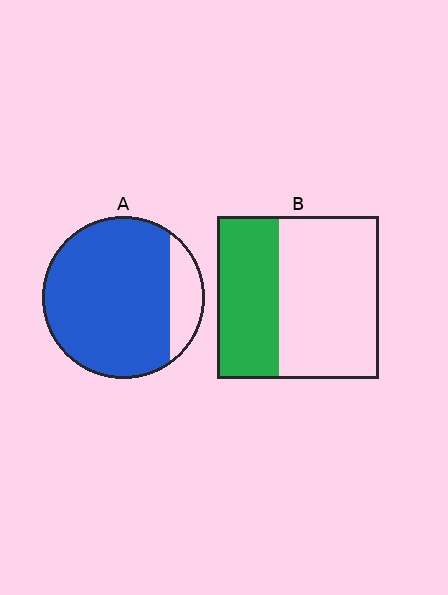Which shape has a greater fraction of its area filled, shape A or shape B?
Shape A.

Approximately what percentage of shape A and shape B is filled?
A is approximately 85% and B is approximately 40%.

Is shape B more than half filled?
No.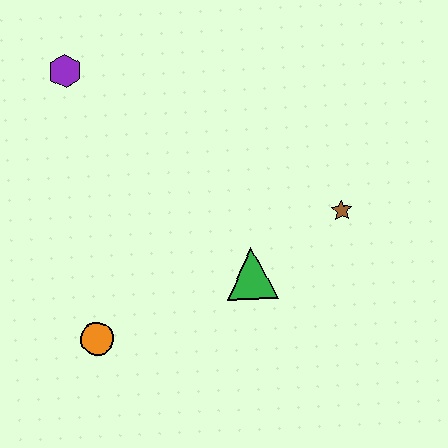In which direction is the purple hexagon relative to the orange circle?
The purple hexagon is above the orange circle.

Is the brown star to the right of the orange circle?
Yes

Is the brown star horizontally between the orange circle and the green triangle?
No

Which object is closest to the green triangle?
The brown star is closest to the green triangle.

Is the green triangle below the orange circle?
No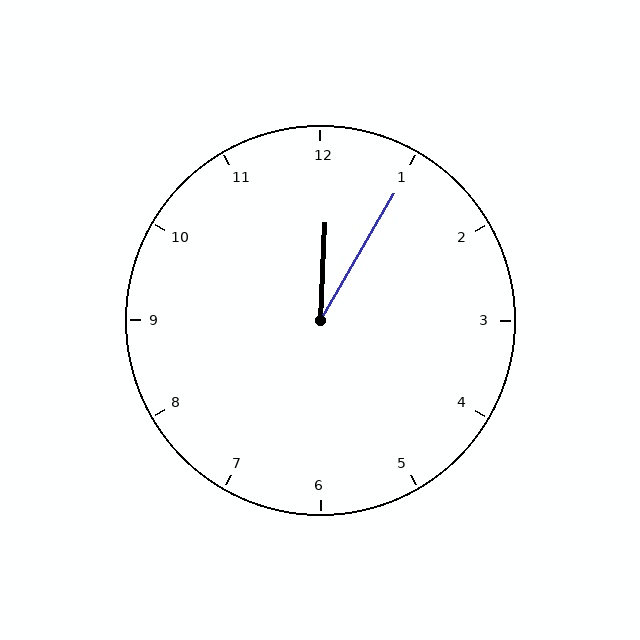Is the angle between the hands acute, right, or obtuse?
It is acute.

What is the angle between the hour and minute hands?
Approximately 28 degrees.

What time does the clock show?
12:05.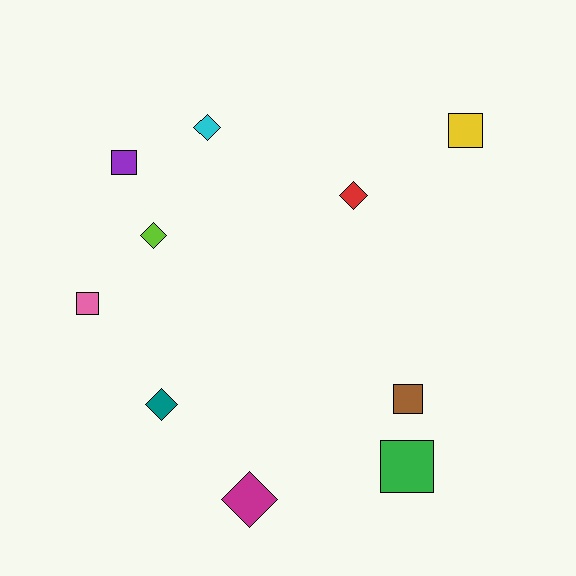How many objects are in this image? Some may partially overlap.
There are 10 objects.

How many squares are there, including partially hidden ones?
There are 5 squares.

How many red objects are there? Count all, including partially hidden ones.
There is 1 red object.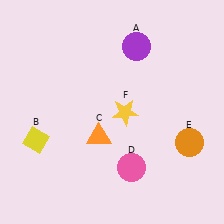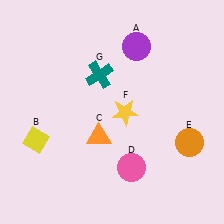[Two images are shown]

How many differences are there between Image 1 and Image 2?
There is 1 difference between the two images.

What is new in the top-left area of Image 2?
A teal cross (G) was added in the top-left area of Image 2.